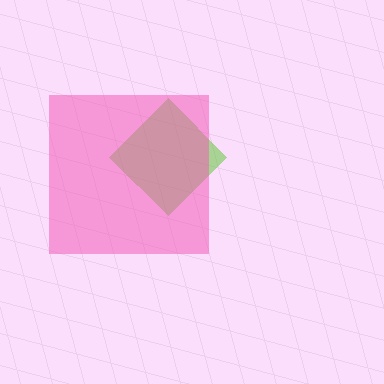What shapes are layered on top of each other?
The layered shapes are: a lime diamond, a pink square.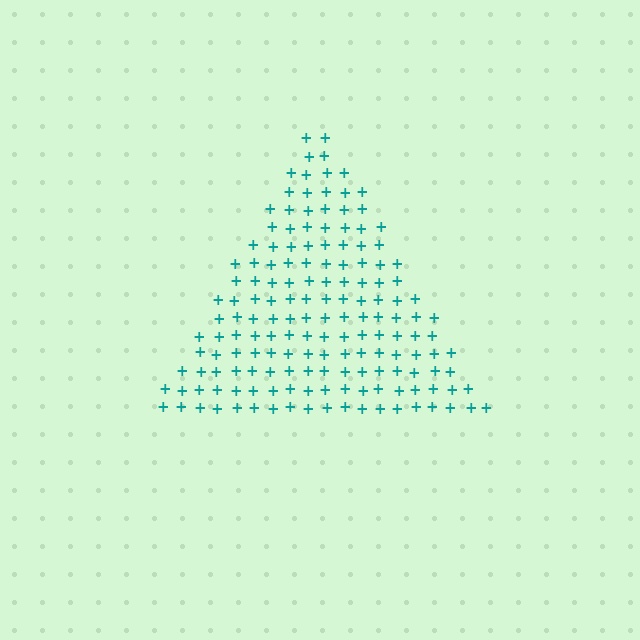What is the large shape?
The large shape is a triangle.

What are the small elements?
The small elements are plus signs.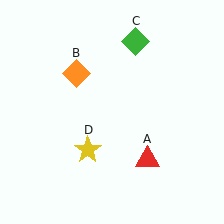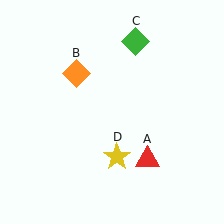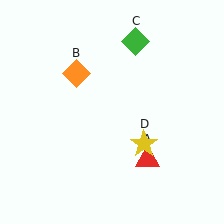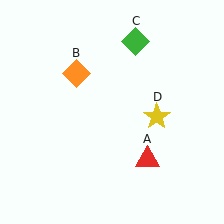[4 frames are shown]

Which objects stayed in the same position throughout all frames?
Red triangle (object A) and orange diamond (object B) and green diamond (object C) remained stationary.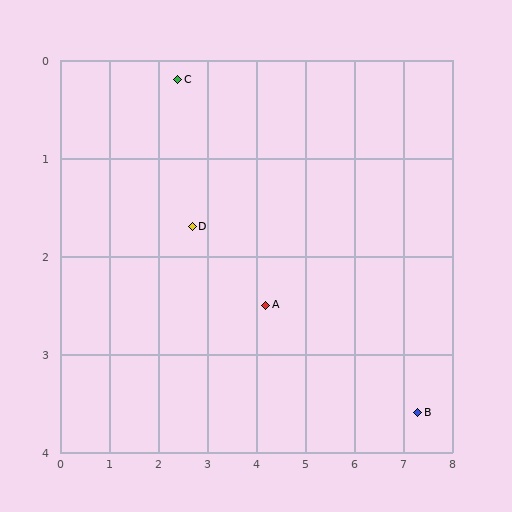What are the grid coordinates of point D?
Point D is at approximately (2.7, 1.7).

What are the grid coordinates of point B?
Point B is at approximately (7.3, 3.6).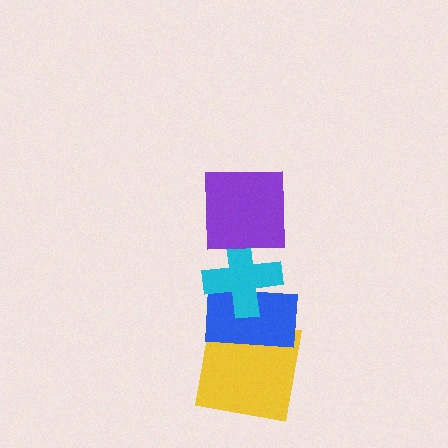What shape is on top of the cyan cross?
The purple square is on top of the cyan cross.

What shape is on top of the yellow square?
The blue rectangle is on top of the yellow square.